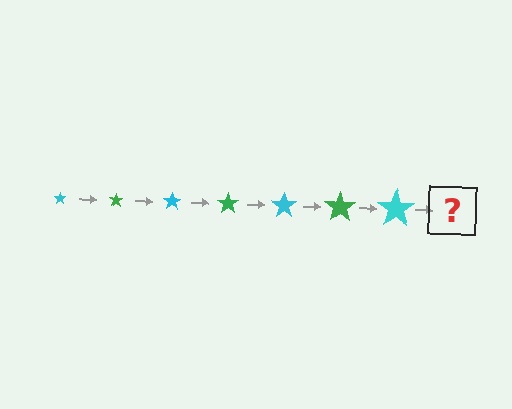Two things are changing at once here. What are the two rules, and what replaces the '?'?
The two rules are that the star grows larger each step and the color cycles through cyan and green. The '?' should be a green star, larger than the previous one.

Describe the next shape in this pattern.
It should be a green star, larger than the previous one.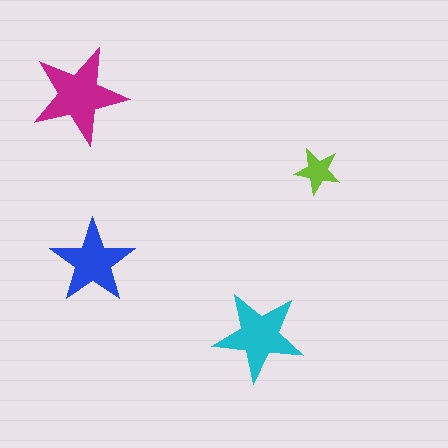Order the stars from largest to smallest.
the magenta one, the cyan one, the blue one, the lime one.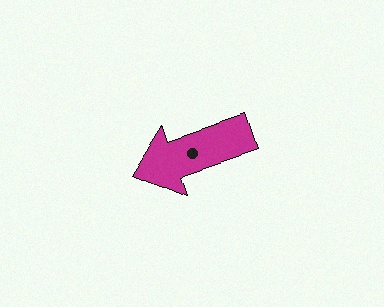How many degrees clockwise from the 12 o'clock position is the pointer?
Approximately 252 degrees.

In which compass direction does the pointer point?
West.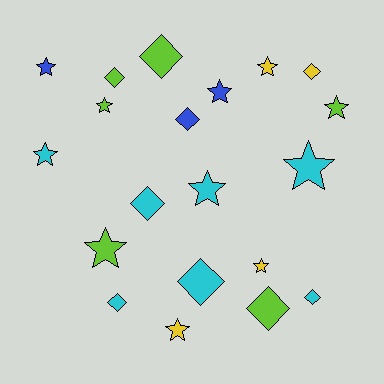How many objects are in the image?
There are 20 objects.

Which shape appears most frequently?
Star, with 11 objects.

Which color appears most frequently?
Cyan, with 7 objects.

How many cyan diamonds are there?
There are 4 cyan diamonds.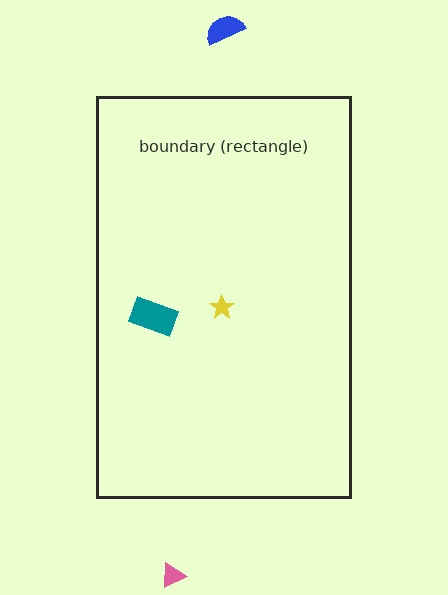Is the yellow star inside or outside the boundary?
Inside.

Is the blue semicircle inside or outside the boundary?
Outside.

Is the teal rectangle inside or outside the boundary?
Inside.